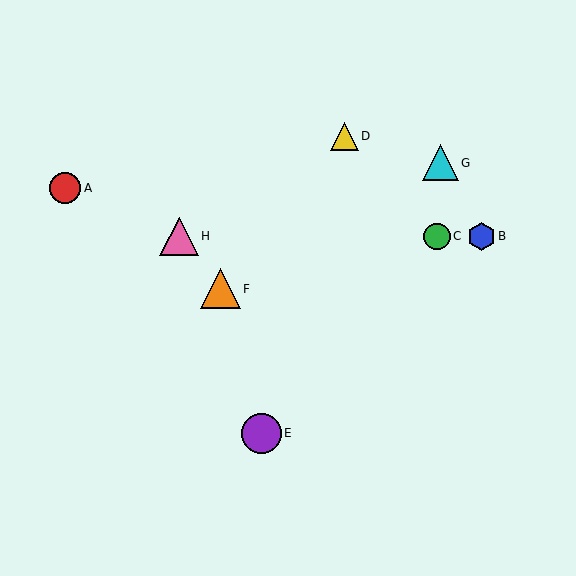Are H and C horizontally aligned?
Yes, both are at y≈236.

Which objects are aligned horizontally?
Objects B, C, H are aligned horizontally.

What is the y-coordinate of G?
Object G is at y≈163.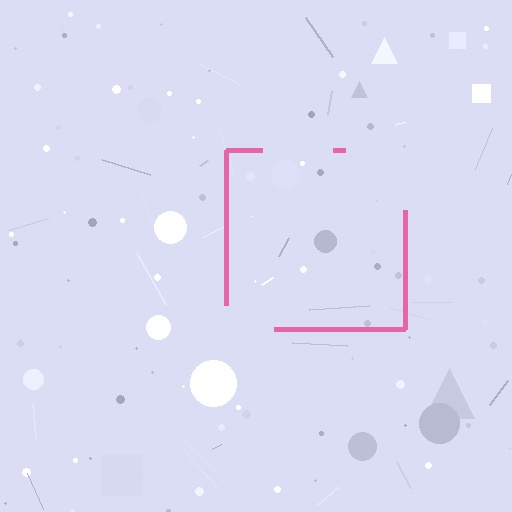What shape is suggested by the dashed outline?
The dashed outline suggests a square.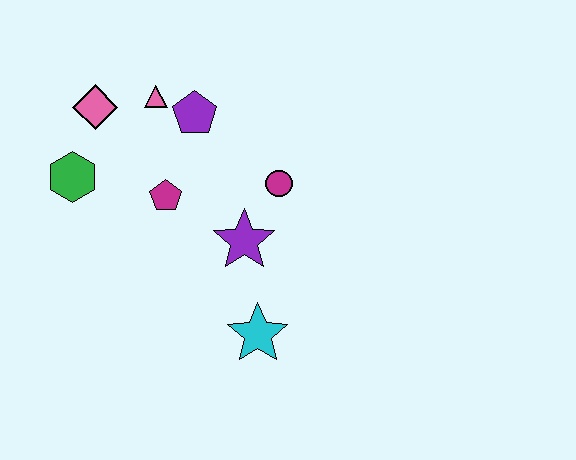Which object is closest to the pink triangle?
The purple pentagon is closest to the pink triangle.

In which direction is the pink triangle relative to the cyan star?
The pink triangle is above the cyan star.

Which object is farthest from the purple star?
The pink diamond is farthest from the purple star.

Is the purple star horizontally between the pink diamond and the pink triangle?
No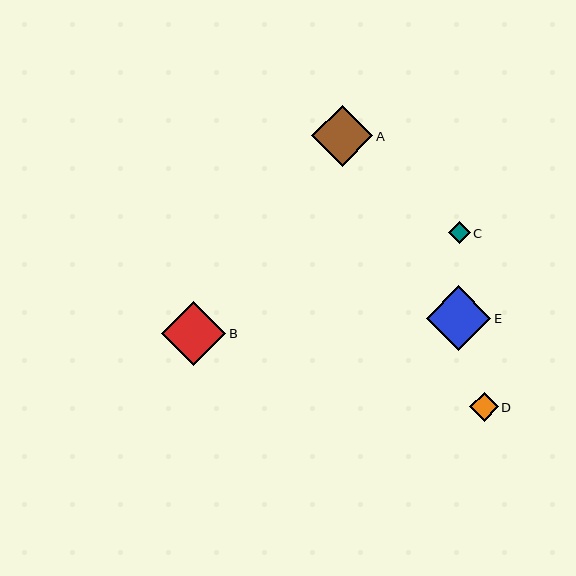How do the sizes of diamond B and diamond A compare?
Diamond B and diamond A are approximately the same size.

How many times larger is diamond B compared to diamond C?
Diamond B is approximately 3.0 times the size of diamond C.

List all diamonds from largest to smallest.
From largest to smallest: E, B, A, D, C.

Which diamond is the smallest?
Diamond C is the smallest with a size of approximately 21 pixels.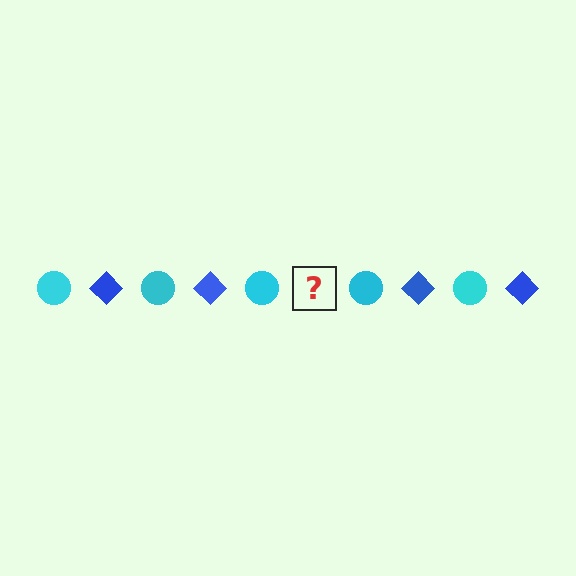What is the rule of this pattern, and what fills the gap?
The rule is that the pattern alternates between cyan circle and blue diamond. The gap should be filled with a blue diamond.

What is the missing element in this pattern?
The missing element is a blue diamond.